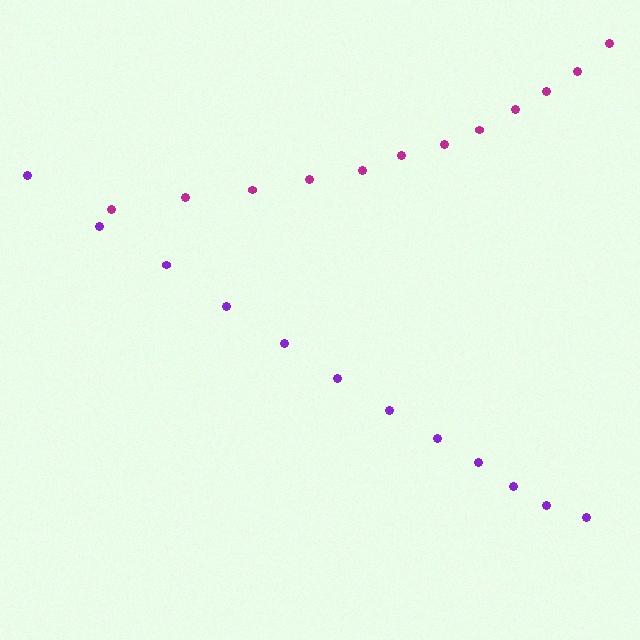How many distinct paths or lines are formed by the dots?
There are 2 distinct paths.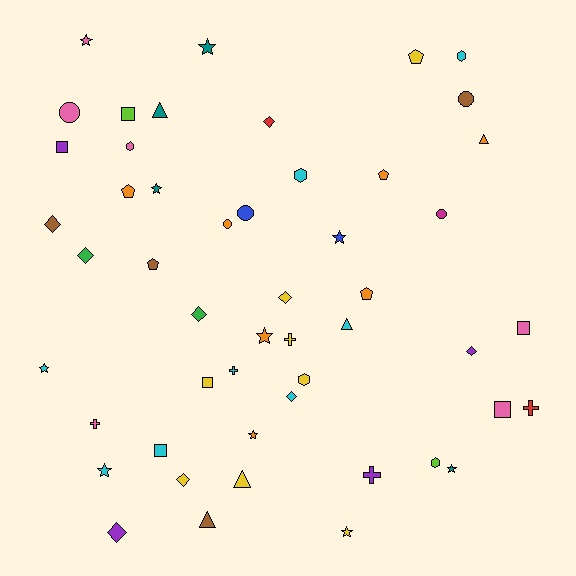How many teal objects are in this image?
There are 4 teal objects.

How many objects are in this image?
There are 50 objects.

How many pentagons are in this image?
There are 5 pentagons.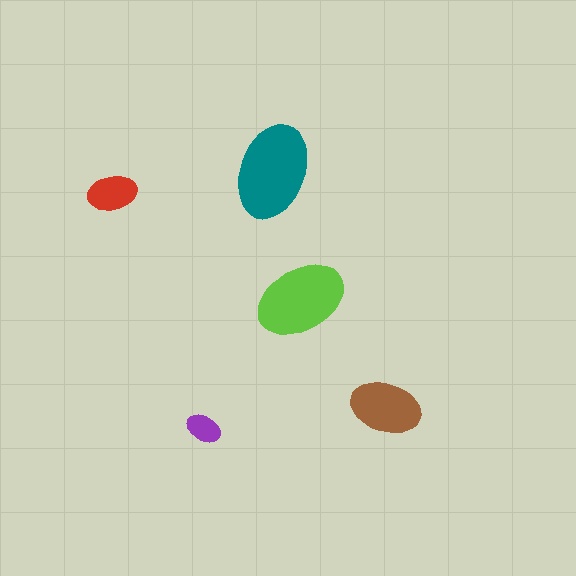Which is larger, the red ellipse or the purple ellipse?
The red one.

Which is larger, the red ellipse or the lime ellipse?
The lime one.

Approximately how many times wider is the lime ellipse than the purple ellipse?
About 2.5 times wider.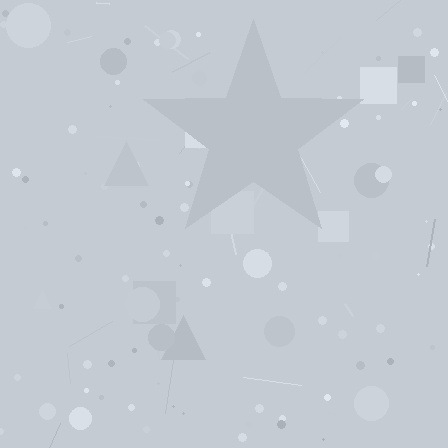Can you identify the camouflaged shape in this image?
The camouflaged shape is a star.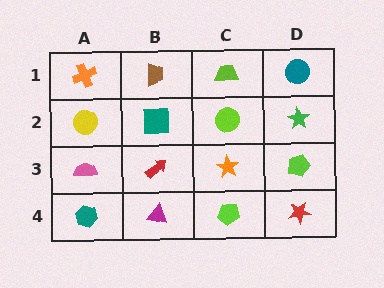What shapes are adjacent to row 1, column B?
A teal square (row 2, column B), an orange cross (row 1, column A), a lime trapezoid (row 1, column C).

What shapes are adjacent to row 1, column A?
A yellow circle (row 2, column A), a brown trapezoid (row 1, column B).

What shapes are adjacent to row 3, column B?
A teal square (row 2, column B), a magenta triangle (row 4, column B), a pink semicircle (row 3, column A), an orange star (row 3, column C).